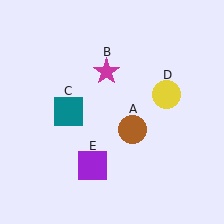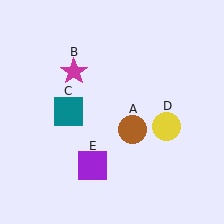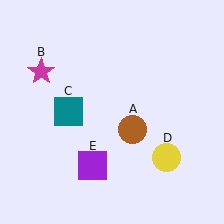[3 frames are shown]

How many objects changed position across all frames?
2 objects changed position: magenta star (object B), yellow circle (object D).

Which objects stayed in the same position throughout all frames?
Brown circle (object A) and teal square (object C) and purple square (object E) remained stationary.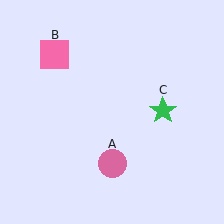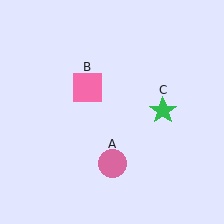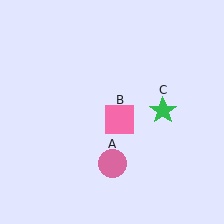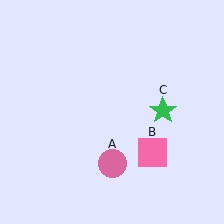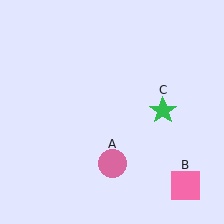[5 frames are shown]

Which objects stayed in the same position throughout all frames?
Pink circle (object A) and green star (object C) remained stationary.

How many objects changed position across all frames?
1 object changed position: pink square (object B).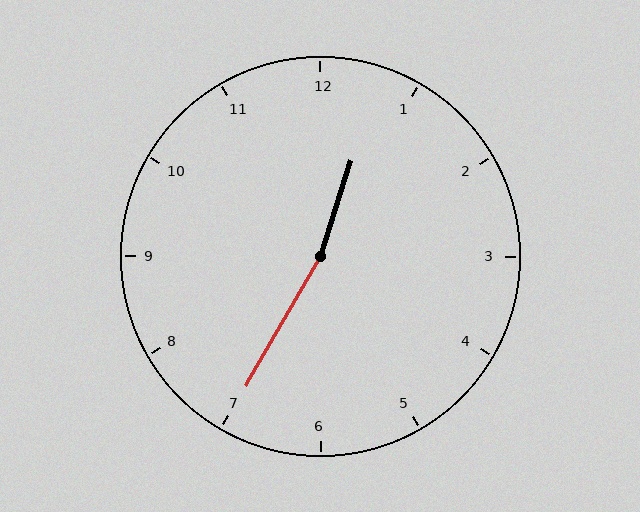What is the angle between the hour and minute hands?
Approximately 168 degrees.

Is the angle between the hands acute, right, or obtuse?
It is obtuse.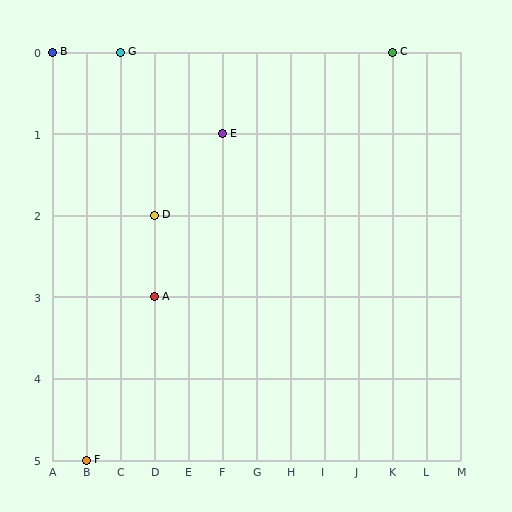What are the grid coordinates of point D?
Point D is at grid coordinates (D, 2).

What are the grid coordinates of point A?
Point A is at grid coordinates (D, 3).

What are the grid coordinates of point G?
Point G is at grid coordinates (C, 0).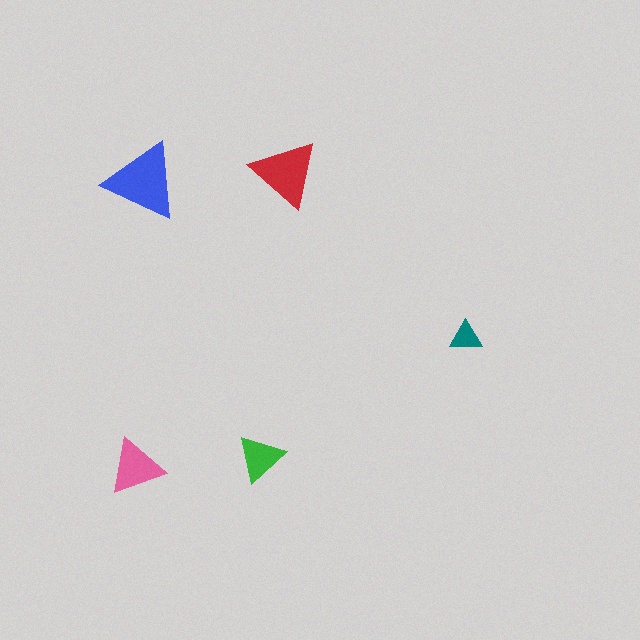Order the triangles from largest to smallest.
the blue one, the red one, the pink one, the green one, the teal one.